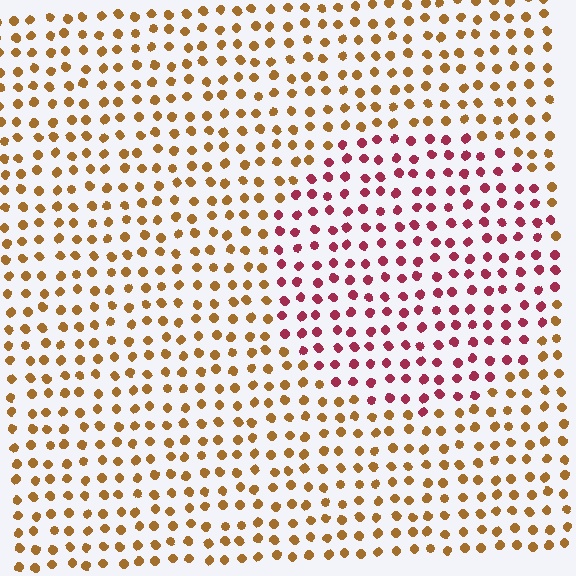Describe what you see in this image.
The image is filled with small brown elements in a uniform arrangement. A circle-shaped region is visible where the elements are tinted to a slightly different hue, forming a subtle color boundary.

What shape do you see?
I see a circle.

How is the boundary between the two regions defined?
The boundary is defined purely by a slight shift in hue (about 52 degrees). Spacing, size, and orientation are identical on both sides.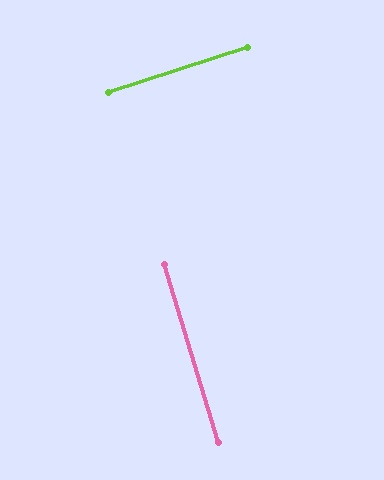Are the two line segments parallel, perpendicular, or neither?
Perpendicular — they meet at approximately 89°.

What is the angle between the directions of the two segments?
Approximately 89 degrees.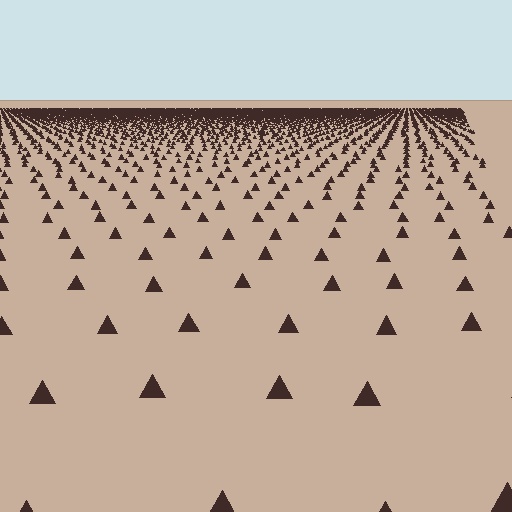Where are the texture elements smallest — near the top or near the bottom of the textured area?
Near the top.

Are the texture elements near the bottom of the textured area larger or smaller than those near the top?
Larger. Near the bottom, elements are closer to the viewer and appear at a bigger on-screen size.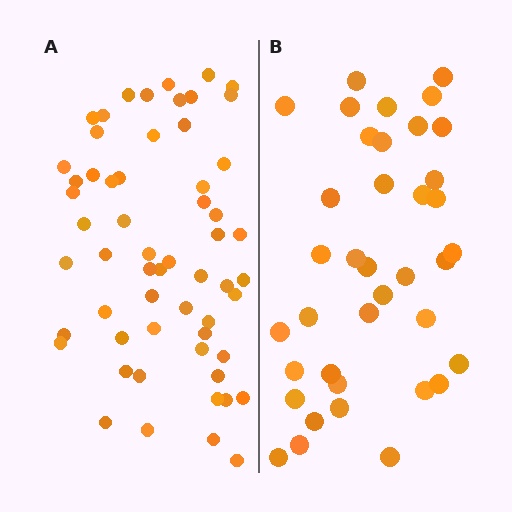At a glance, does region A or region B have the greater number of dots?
Region A (the left region) has more dots.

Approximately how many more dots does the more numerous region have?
Region A has approximately 20 more dots than region B.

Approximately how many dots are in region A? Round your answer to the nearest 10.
About 60 dots. (The exact count is 58, which rounds to 60.)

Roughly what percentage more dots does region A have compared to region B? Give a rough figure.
About 55% more.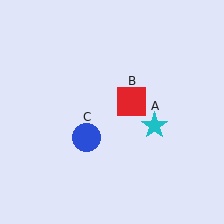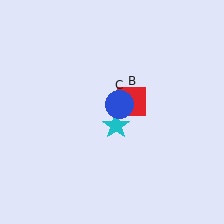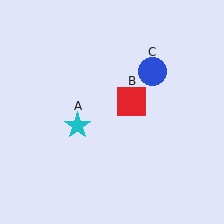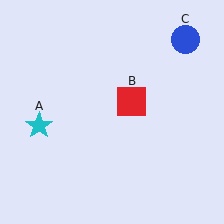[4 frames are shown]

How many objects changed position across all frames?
2 objects changed position: cyan star (object A), blue circle (object C).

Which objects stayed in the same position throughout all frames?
Red square (object B) remained stationary.